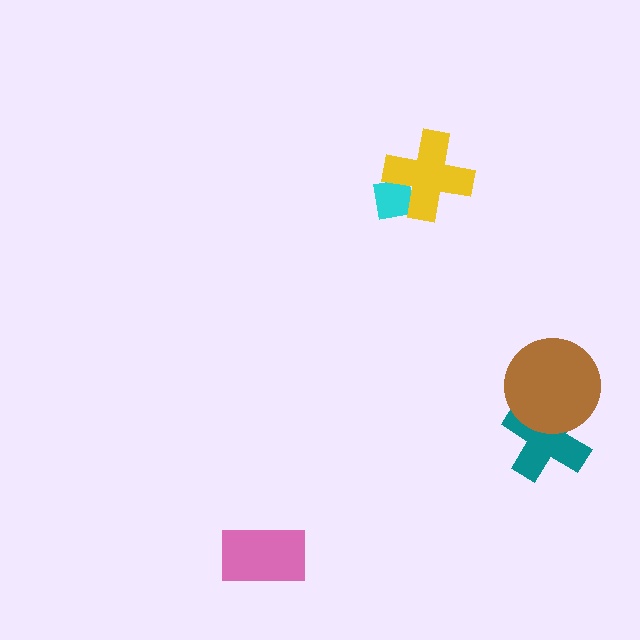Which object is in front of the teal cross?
The brown circle is in front of the teal cross.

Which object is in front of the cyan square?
The yellow cross is in front of the cyan square.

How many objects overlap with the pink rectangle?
0 objects overlap with the pink rectangle.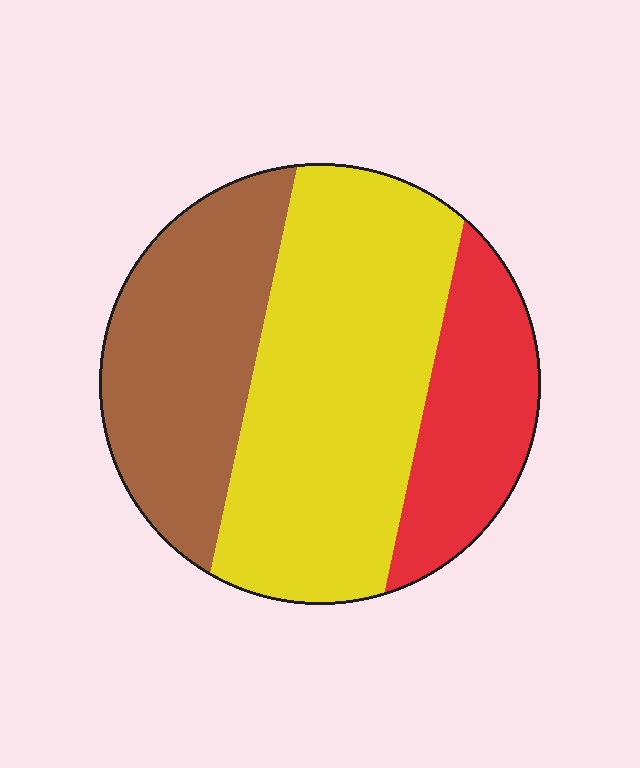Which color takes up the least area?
Red, at roughly 20%.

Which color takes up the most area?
Yellow, at roughly 50%.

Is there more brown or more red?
Brown.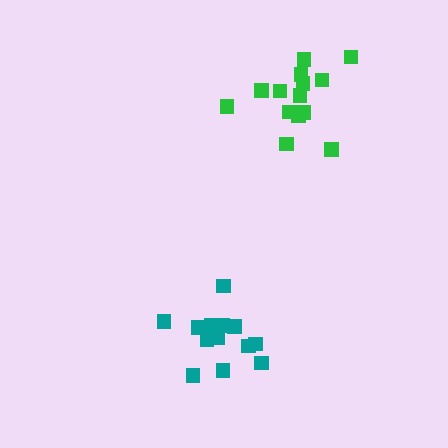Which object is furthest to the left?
The teal cluster is leftmost.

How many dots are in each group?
Group 1: 13 dots, Group 2: 14 dots (27 total).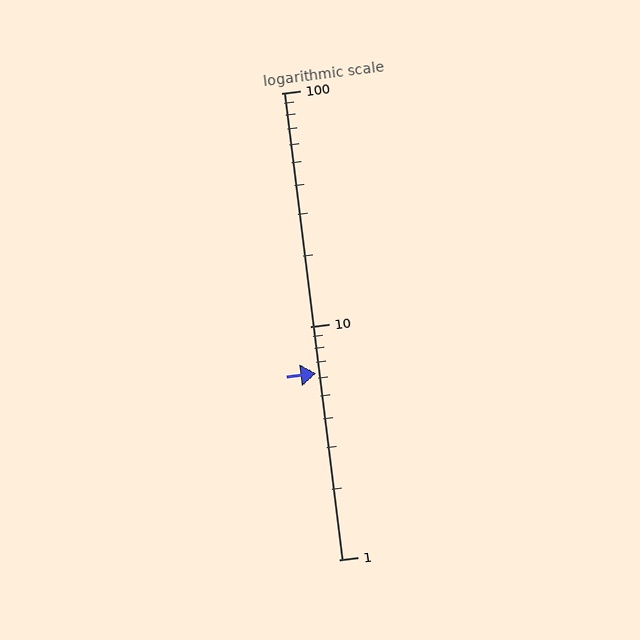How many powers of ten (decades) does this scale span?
The scale spans 2 decades, from 1 to 100.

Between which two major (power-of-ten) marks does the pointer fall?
The pointer is between 1 and 10.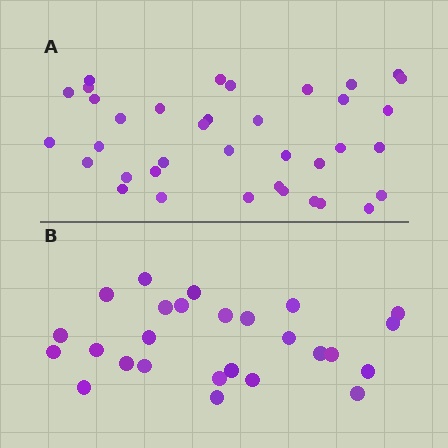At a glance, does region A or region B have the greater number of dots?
Region A (the top region) has more dots.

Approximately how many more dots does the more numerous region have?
Region A has roughly 12 or so more dots than region B.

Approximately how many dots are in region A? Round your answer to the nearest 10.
About 40 dots. (The exact count is 37, which rounds to 40.)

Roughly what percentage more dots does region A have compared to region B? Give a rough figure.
About 40% more.